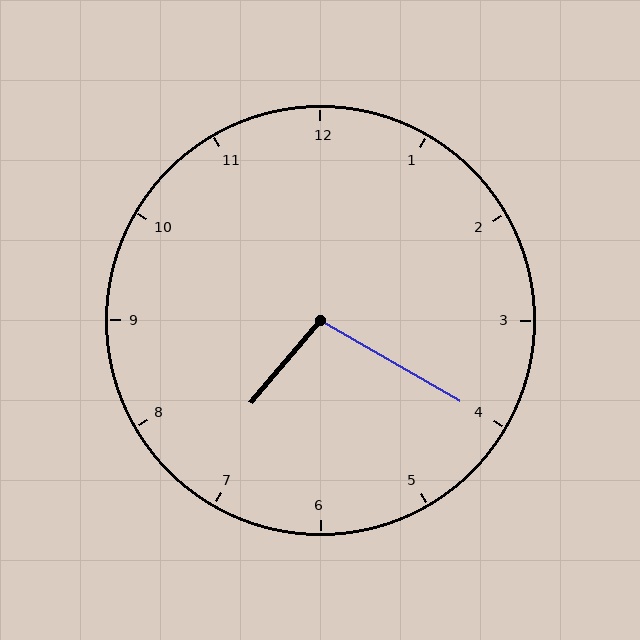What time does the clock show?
7:20.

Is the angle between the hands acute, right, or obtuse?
It is obtuse.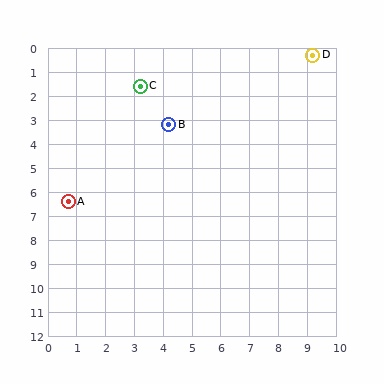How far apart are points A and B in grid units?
Points A and B are about 4.7 grid units apart.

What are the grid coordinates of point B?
Point B is at approximately (4.2, 3.2).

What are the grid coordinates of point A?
Point A is at approximately (0.7, 6.4).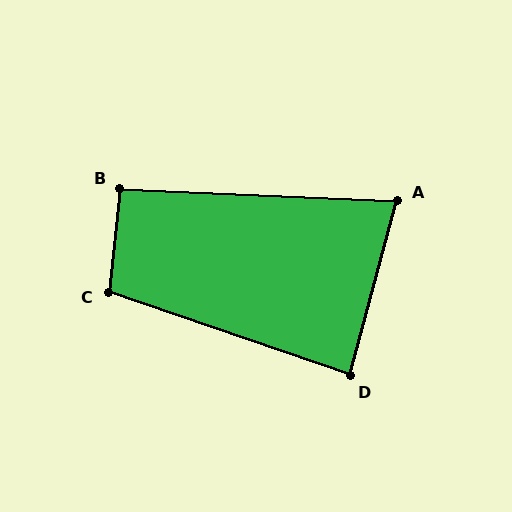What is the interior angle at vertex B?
Approximately 94 degrees (approximately right).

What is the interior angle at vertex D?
Approximately 86 degrees (approximately right).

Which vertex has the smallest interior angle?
A, at approximately 77 degrees.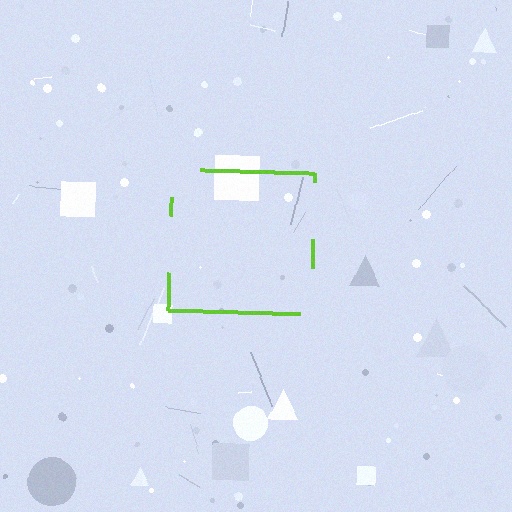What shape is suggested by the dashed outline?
The dashed outline suggests a square.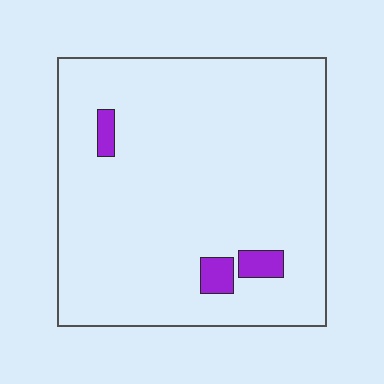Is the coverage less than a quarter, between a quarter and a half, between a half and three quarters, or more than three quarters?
Less than a quarter.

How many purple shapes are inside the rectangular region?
3.